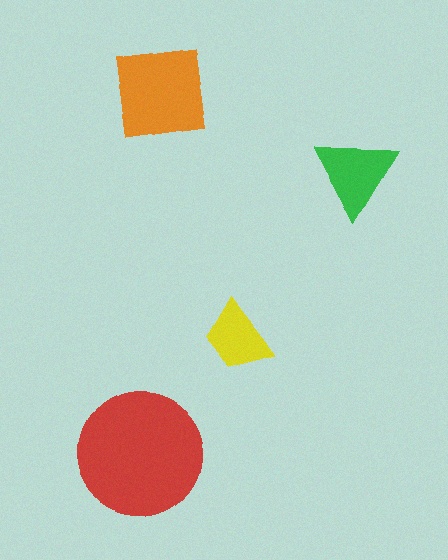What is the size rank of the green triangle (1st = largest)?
3rd.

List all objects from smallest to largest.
The yellow trapezoid, the green triangle, the orange square, the red circle.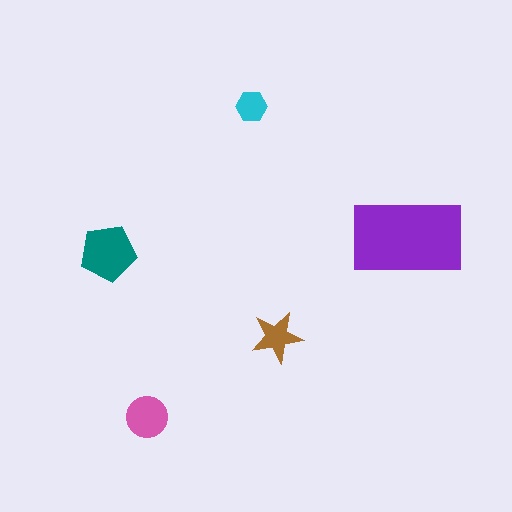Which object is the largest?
The purple rectangle.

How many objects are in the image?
There are 5 objects in the image.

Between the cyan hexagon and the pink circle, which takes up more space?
The pink circle.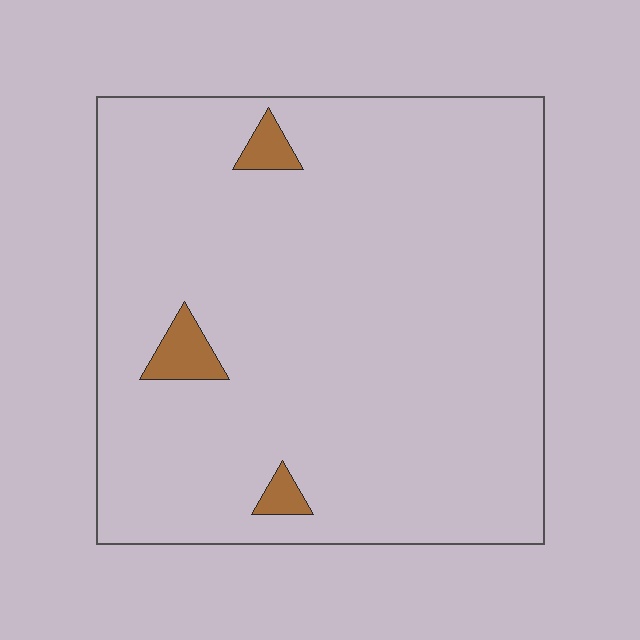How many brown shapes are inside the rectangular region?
3.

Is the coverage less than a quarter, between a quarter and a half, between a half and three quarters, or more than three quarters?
Less than a quarter.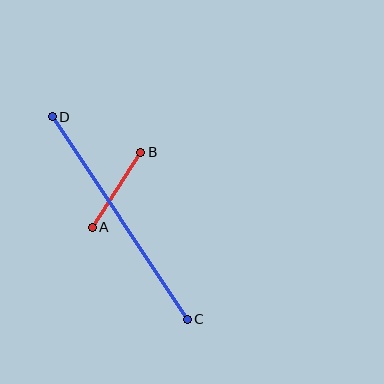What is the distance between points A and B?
The distance is approximately 89 pixels.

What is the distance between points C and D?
The distance is approximately 243 pixels.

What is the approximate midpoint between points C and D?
The midpoint is at approximately (120, 218) pixels.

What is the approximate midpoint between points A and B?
The midpoint is at approximately (116, 190) pixels.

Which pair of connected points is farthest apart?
Points C and D are farthest apart.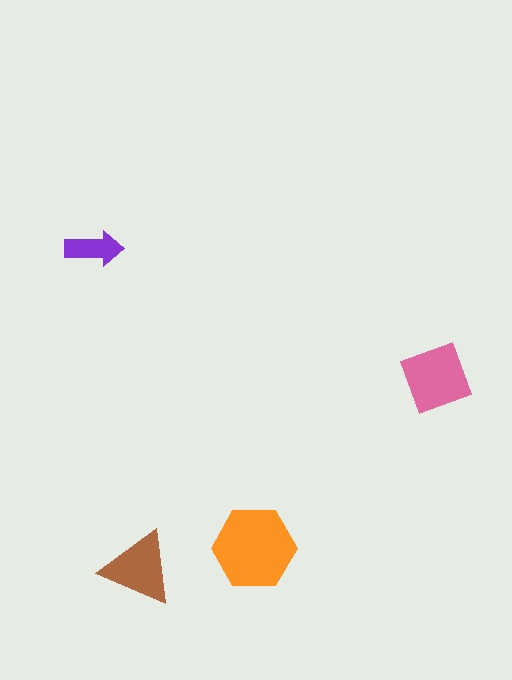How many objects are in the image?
There are 4 objects in the image.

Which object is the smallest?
The purple arrow.